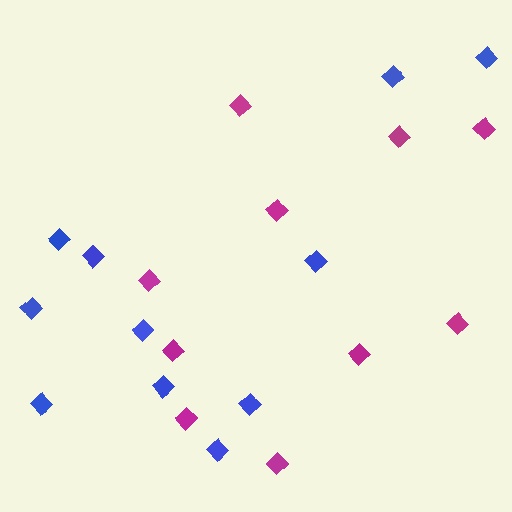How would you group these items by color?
There are 2 groups: one group of magenta diamonds (10) and one group of blue diamonds (11).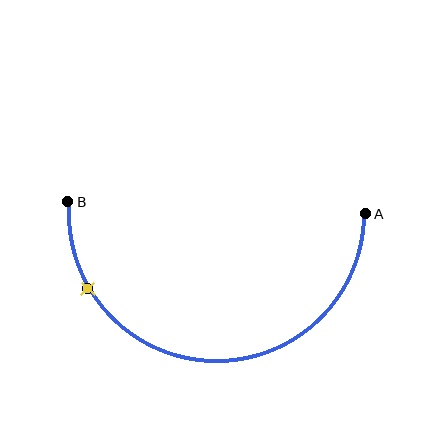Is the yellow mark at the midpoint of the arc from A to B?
No. The yellow mark lies on the arc but is closer to endpoint B. The arc midpoint would be at the point on the curve equidistant along the arc from both A and B.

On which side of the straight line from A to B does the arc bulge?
The arc bulges below the straight line connecting A and B.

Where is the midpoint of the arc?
The arc midpoint is the point on the curve farthest from the straight line joining A and B. It sits below that line.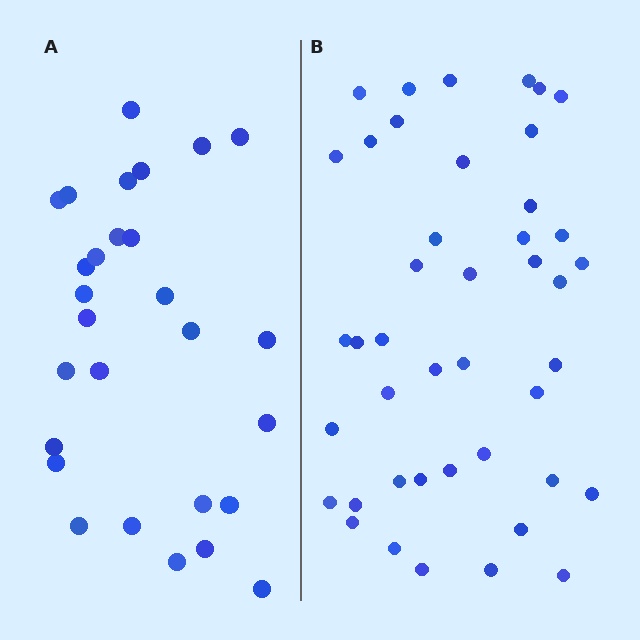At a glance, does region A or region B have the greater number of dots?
Region B (the right region) has more dots.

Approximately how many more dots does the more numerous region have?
Region B has approximately 15 more dots than region A.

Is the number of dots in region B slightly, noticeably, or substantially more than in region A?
Region B has substantially more. The ratio is roughly 1.5 to 1.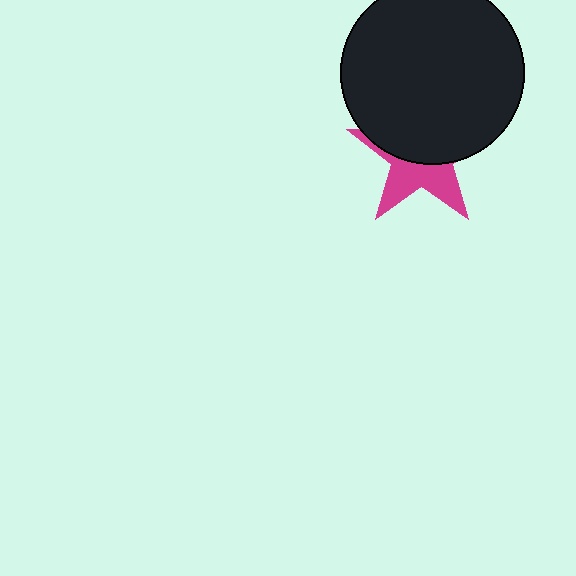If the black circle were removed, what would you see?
You would see the complete magenta star.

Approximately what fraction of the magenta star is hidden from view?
Roughly 58% of the magenta star is hidden behind the black circle.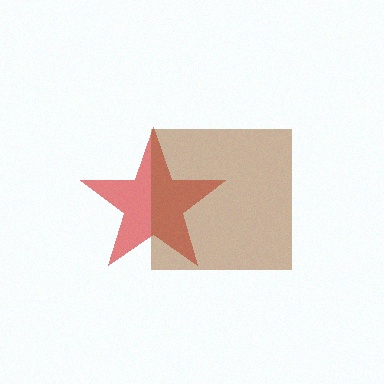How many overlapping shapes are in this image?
There are 2 overlapping shapes in the image.